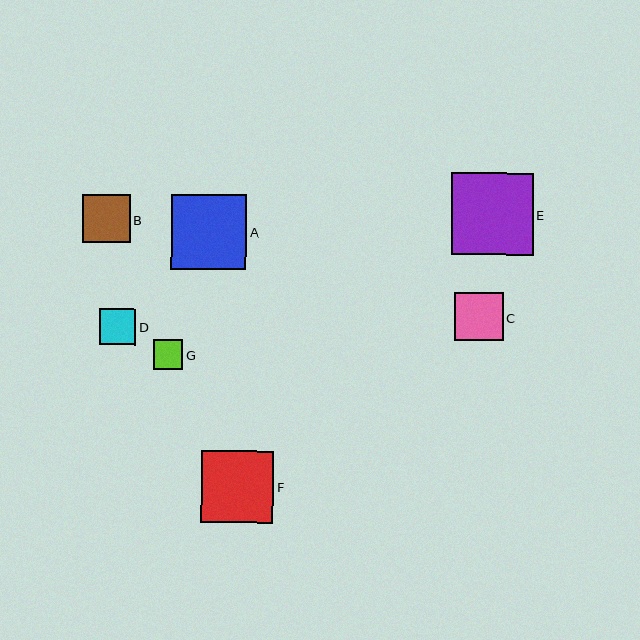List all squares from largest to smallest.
From largest to smallest: E, A, F, C, B, D, G.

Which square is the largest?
Square E is the largest with a size of approximately 82 pixels.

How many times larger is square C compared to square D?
Square C is approximately 1.4 times the size of square D.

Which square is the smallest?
Square G is the smallest with a size of approximately 29 pixels.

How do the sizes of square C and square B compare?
Square C and square B are approximately the same size.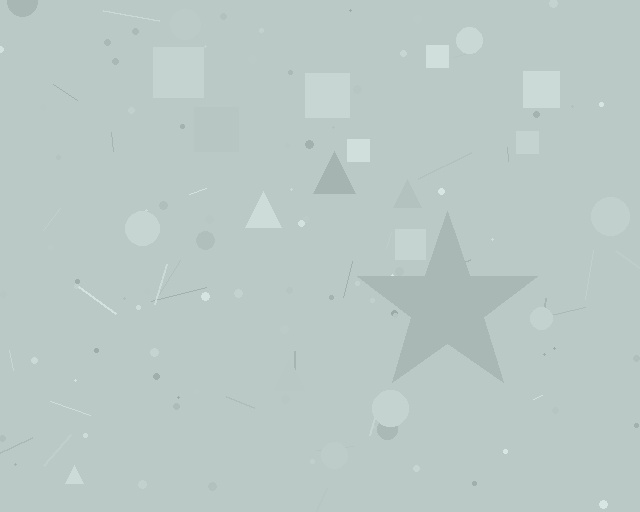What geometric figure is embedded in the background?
A star is embedded in the background.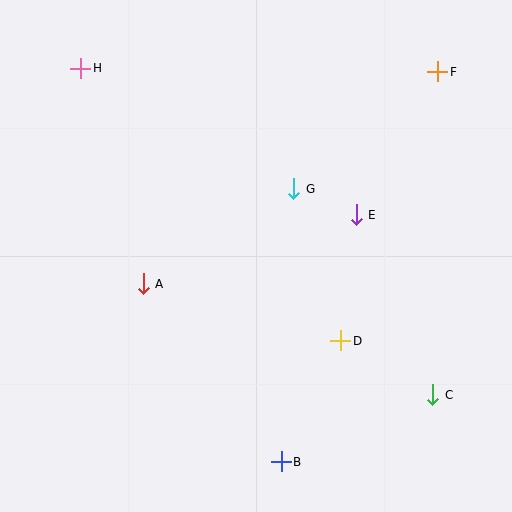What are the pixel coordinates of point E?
Point E is at (356, 215).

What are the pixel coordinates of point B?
Point B is at (281, 462).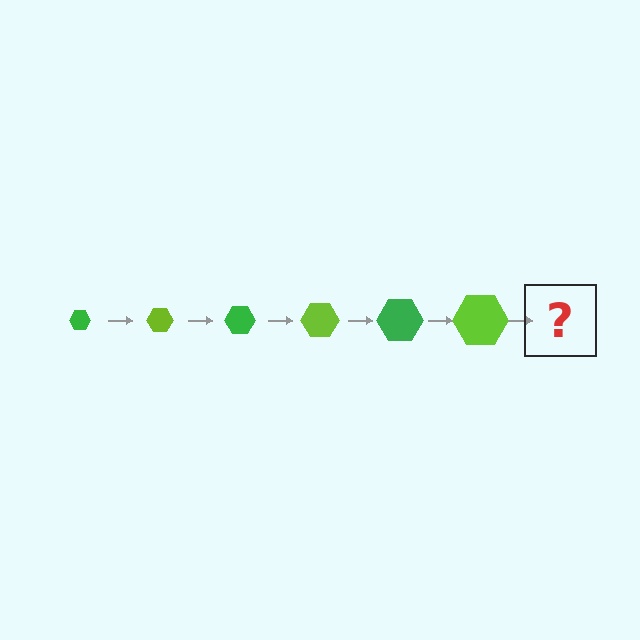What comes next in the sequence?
The next element should be a green hexagon, larger than the previous one.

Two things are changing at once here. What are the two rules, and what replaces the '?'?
The two rules are that the hexagon grows larger each step and the color cycles through green and lime. The '?' should be a green hexagon, larger than the previous one.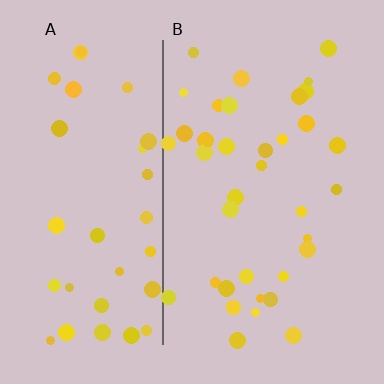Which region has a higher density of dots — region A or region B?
B (the right).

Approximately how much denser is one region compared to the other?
Approximately 1.1× — region B over region A.